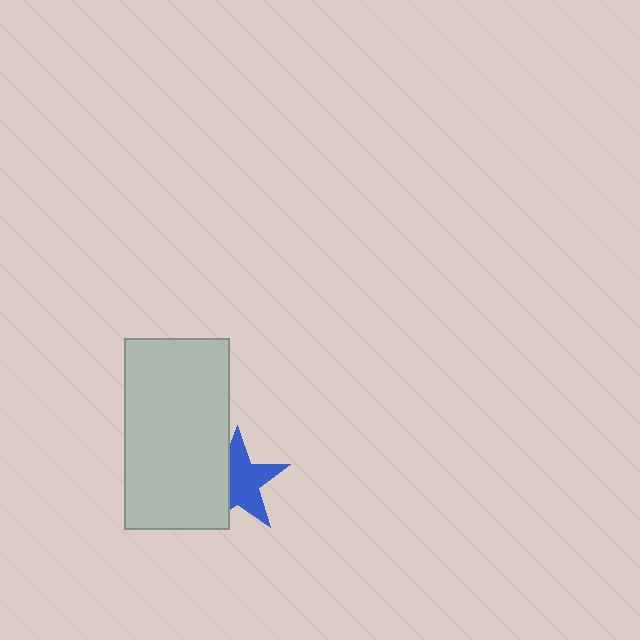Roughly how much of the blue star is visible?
About half of it is visible (roughly 64%).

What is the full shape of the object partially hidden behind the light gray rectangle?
The partially hidden object is a blue star.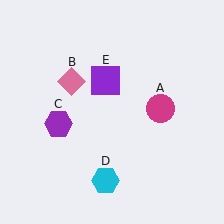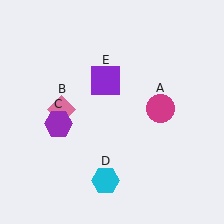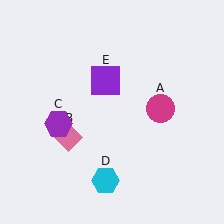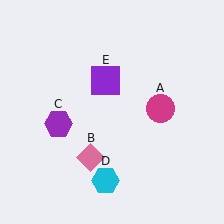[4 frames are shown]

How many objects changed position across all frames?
1 object changed position: pink diamond (object B).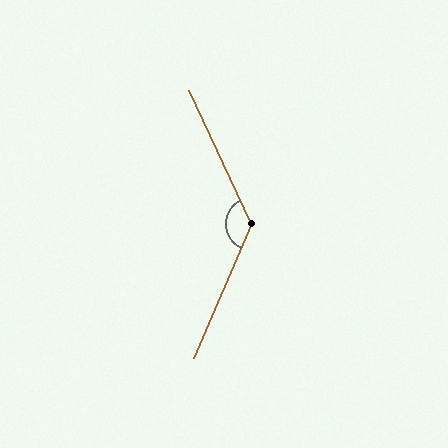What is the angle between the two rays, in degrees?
Approximately 132 degrees.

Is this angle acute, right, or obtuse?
It is obtuse.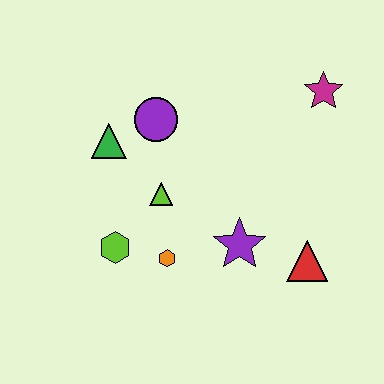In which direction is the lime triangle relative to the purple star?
The lime triangle is to the left of the purple star.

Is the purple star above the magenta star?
No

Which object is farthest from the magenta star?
The lime hexagon is farthest from the magenta star.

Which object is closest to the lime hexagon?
The orange hexagon is closest to the lime hexagon.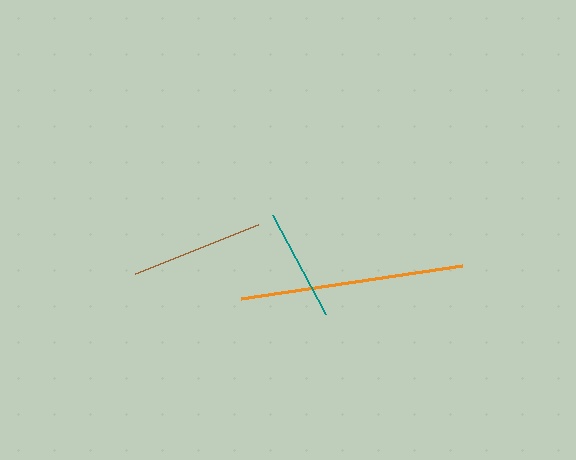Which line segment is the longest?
The orange line is the longest at approximately 223 pixels.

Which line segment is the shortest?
The teal line is the shortest at approximately 112 pixels.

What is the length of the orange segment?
The orange segment is approximately 223 pixels long.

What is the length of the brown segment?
The brown segment is approximately 133 pixels long.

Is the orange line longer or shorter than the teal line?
The orange line is longer than the teal line.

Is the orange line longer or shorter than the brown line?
The orange line is longer than the brown line.